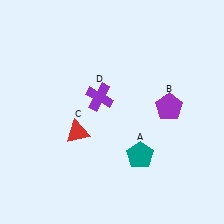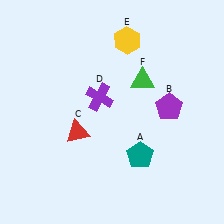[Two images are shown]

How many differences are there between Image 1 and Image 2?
There are 2 differences between the two images.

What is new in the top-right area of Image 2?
A green triangle (F) was added in the top-right area of Image 2.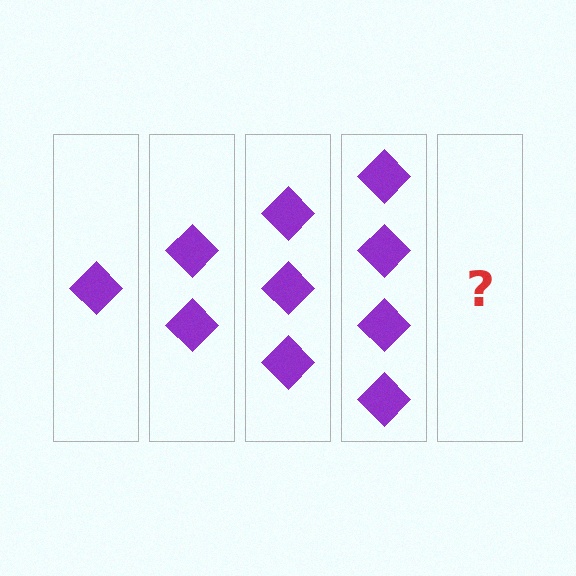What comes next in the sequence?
The next element should be 5 diamonds.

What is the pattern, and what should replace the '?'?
The pattern is that each step adds one more diamond. The '?' should be 5 diamonds.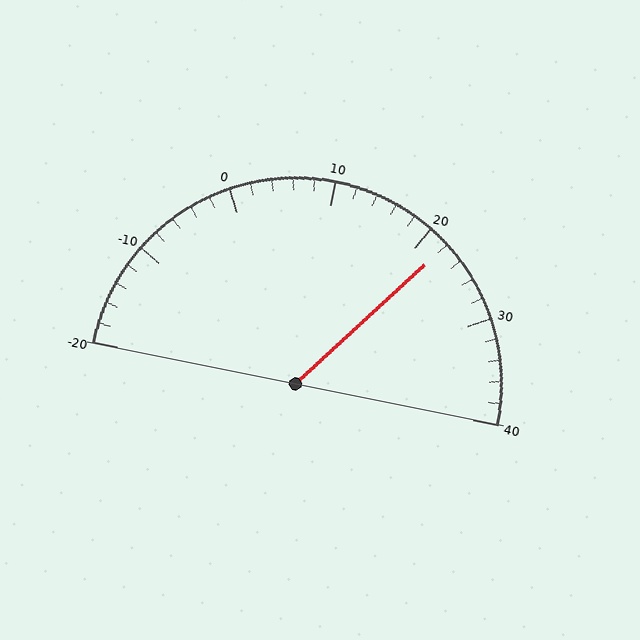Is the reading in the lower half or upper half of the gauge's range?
The reading is in the upper half of the range (-20 to 40).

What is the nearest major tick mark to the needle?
The nearest major tick mark is 20.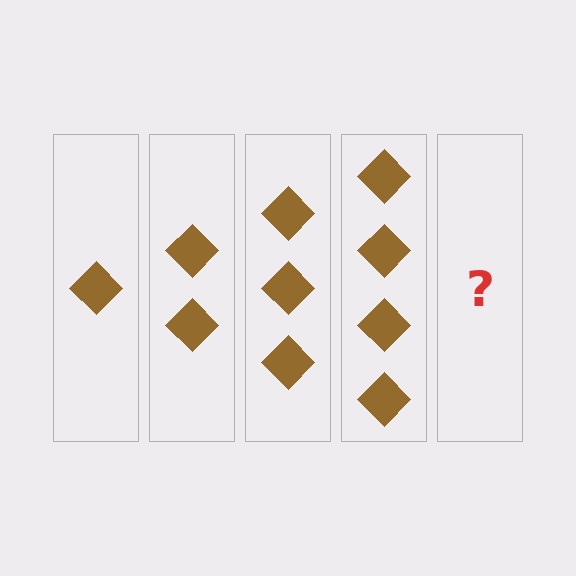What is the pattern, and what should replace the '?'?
The pattern is that each step adds one more diamond. The '?' should be 5 diamonds.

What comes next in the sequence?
The next element should be 5 diamonds.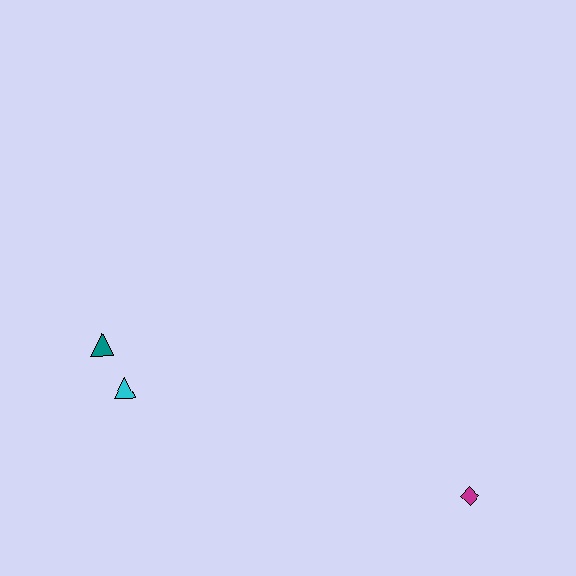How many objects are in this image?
There are 3 objects.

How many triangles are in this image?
There are 2 triangles.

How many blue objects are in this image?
There are no blue objects.